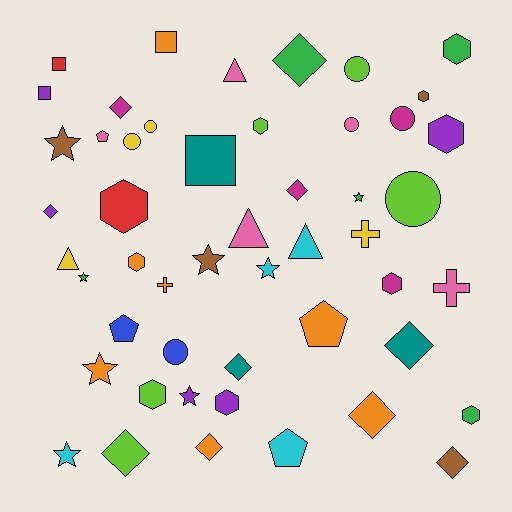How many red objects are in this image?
There are 2 red objects.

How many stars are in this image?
There are 8 stars.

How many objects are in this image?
There are 50 objects.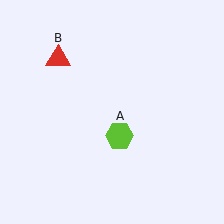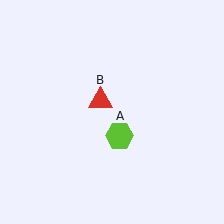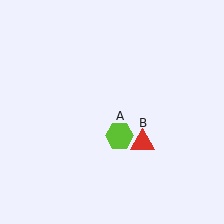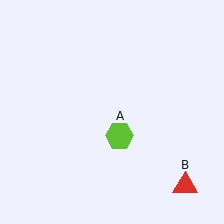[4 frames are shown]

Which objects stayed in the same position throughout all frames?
Lime hexagon (object A) remained stationary.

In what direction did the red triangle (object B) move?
The red triangle (object B) moved down and to the right.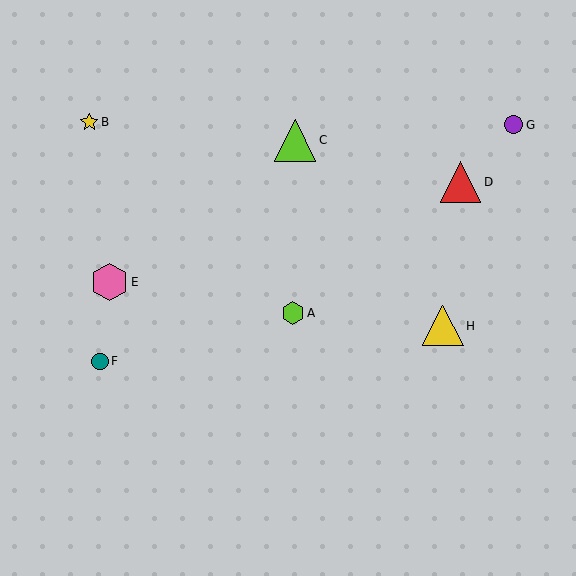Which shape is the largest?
The lime triangle (labeled C) is the largest.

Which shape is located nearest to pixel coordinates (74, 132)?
The yellow star (labeled B) at (89, 122) is nearest to that location.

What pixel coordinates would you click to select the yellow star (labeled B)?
Click at (89, 122) to select the yellow star B.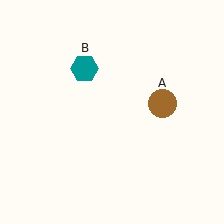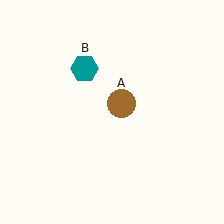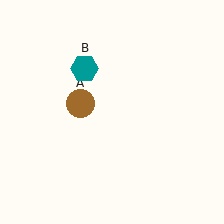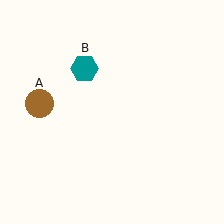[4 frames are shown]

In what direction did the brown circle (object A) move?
The brown circle (object A) moved left.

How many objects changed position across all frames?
1 object changed position: brown circle (object A).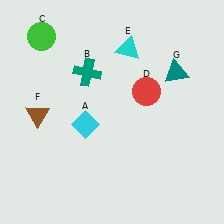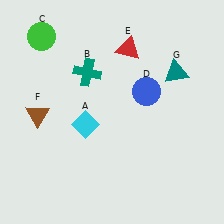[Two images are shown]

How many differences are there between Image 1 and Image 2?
There are 2 differences between the two images.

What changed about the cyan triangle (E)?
In Image 1, E is cyan. In Image 2, it changed to red.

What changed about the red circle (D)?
In Image 1, D is red. In Image 2, it changed to blue.